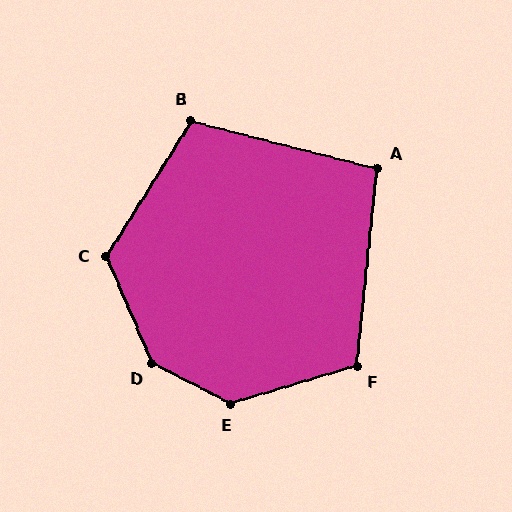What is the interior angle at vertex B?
Approximately 108 degrees (obtuse).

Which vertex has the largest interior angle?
D, at approximately 140 degrees.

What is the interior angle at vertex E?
Approximately 137 degrees (obtuse).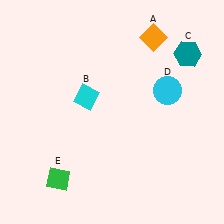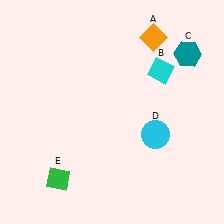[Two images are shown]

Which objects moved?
The objects that moved are: the cyan diamond (B), the cyan circle (D).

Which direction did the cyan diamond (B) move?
The cyan diamond (B) moved right.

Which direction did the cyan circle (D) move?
The cyan circle (D) moved down.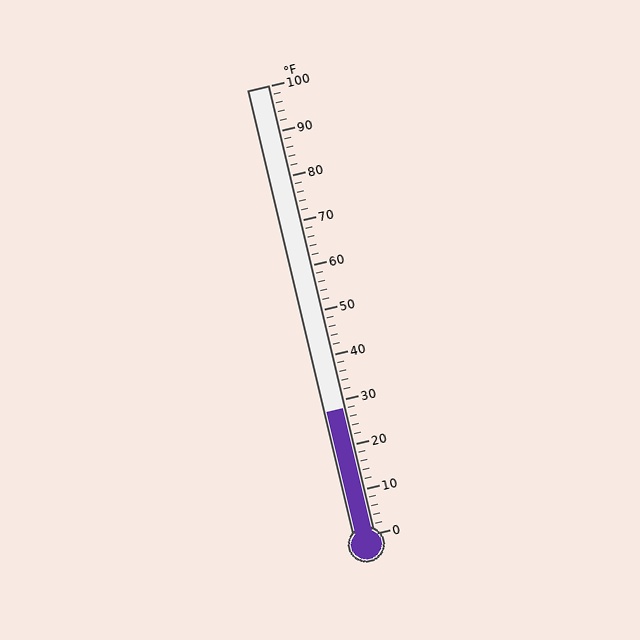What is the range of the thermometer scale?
The thermometer scale ranges from 0°F to 100°F.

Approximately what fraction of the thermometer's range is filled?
The thermometer is filled to approximately 30% of its range.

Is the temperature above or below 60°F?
The temperature is below 60°F.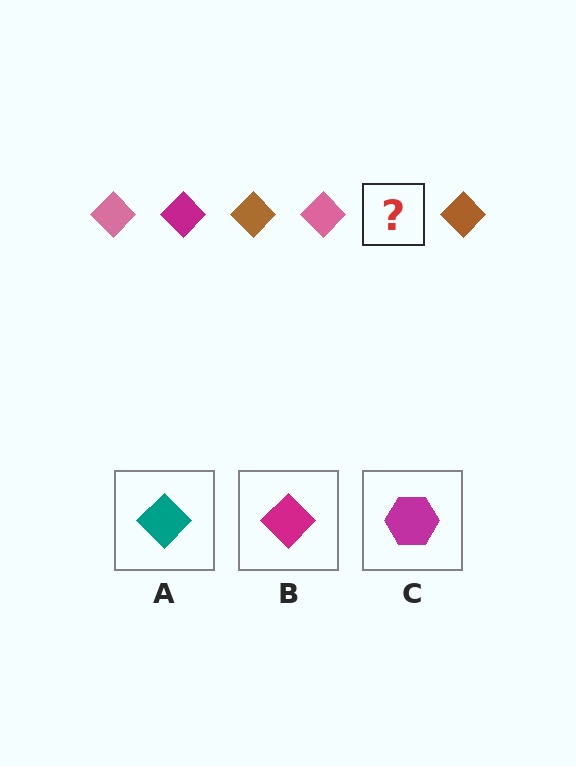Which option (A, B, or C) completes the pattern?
B.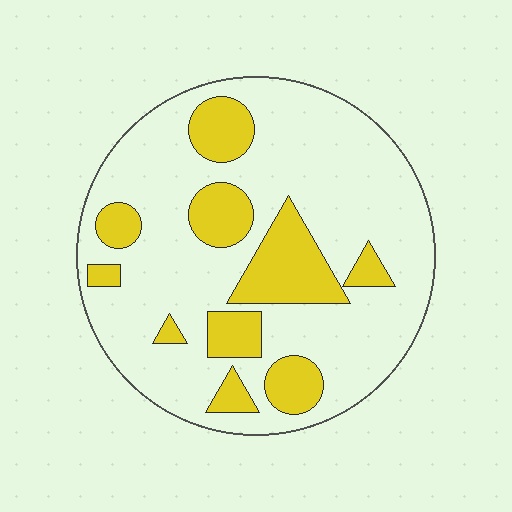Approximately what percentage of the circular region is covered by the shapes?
Approximately 25%.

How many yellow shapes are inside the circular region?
10.